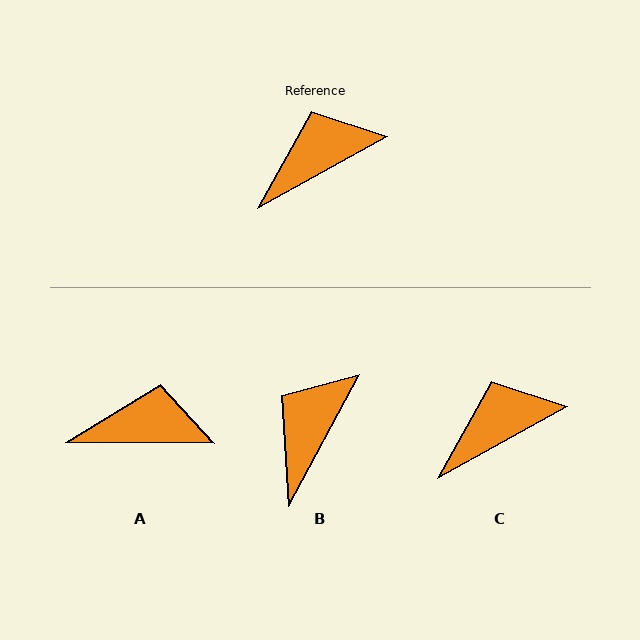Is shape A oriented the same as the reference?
No, it is off by about 29 degrees.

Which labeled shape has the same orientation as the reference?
C.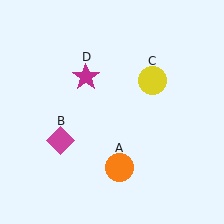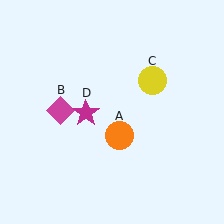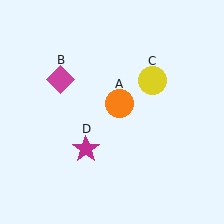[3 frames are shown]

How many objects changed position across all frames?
3 objects changed position: orange circle (object A), magenta diamond (object B), magenta star (object D).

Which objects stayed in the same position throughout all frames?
Yellow circle (object C) remained stationary.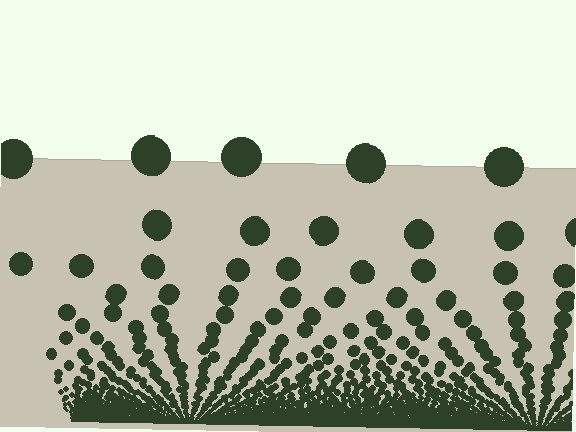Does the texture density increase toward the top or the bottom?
Density increases toward the bottom.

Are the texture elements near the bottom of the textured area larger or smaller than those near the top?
Smaller. The gradient is inverted — elements near the bottom are smaller and denser.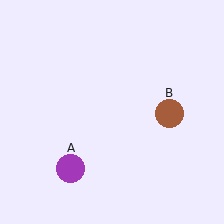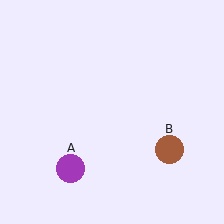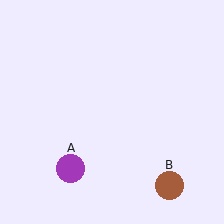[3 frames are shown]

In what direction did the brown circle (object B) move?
The brown circle (object B) moved down.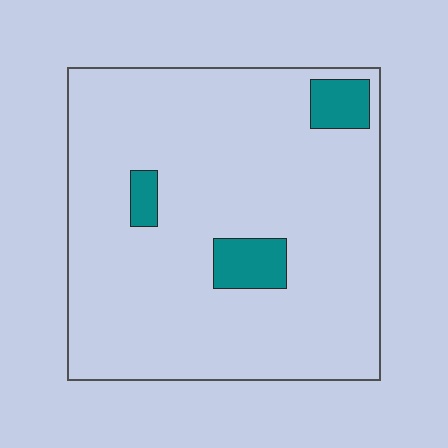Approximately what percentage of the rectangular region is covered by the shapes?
Approximately 10%.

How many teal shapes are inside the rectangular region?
3.